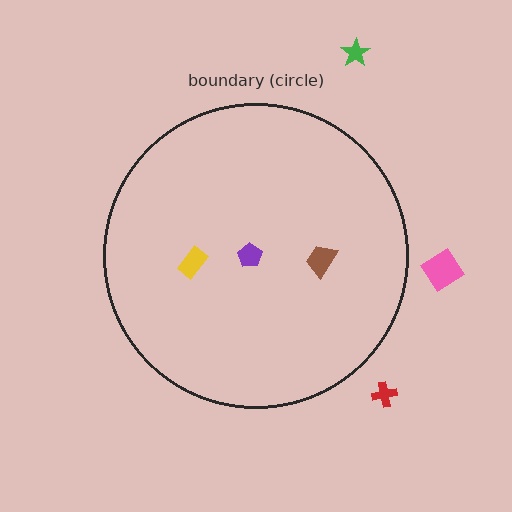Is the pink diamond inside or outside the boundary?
Outside.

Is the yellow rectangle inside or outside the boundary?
Inside.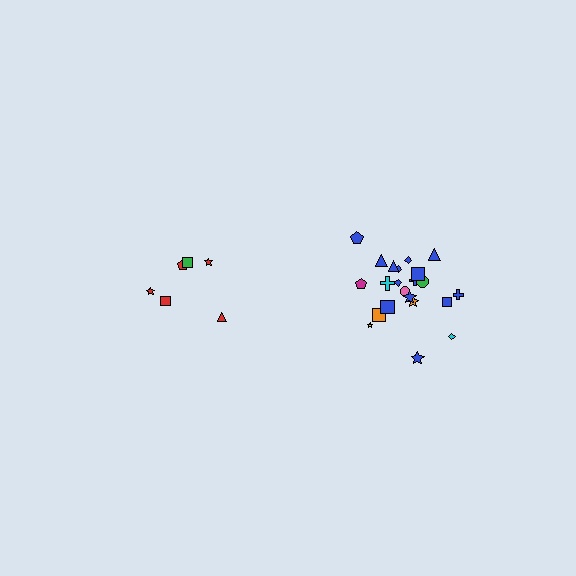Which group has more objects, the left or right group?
The right group.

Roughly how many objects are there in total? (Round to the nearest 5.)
Roughly 30 objects in total.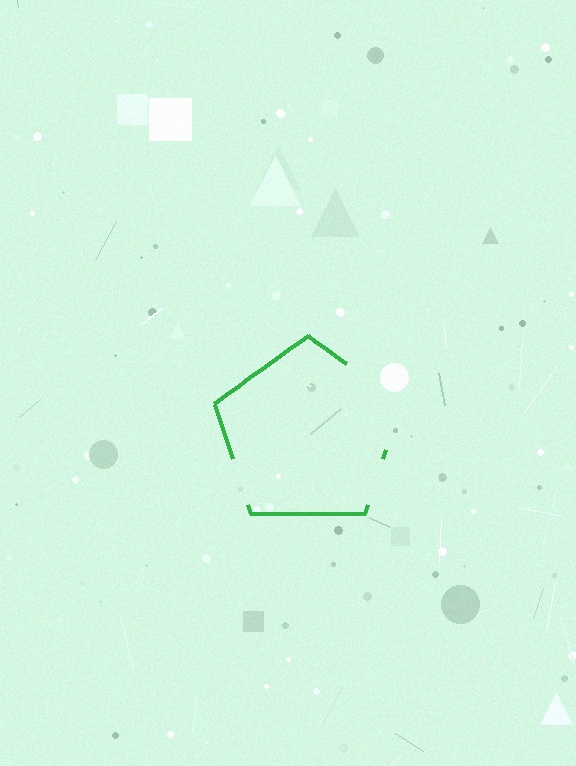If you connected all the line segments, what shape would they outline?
They would outline a pentagon.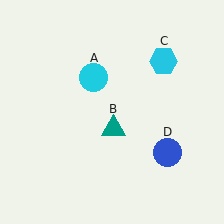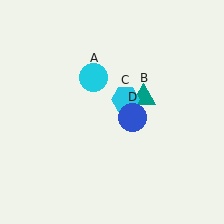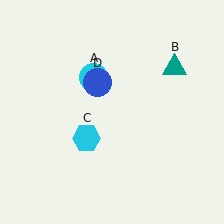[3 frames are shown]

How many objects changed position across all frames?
3 objects changed position: teal triangle (object B), cyan hexagon (object C), blue circle (object D).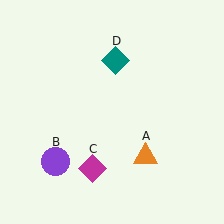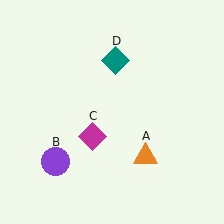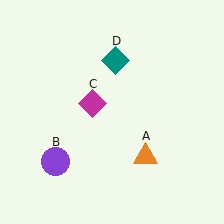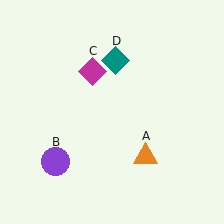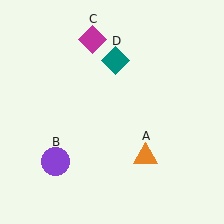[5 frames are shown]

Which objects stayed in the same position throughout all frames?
Orange triangle (object A) and purple circle (object B) and teal diamond (object D) remained stationary.